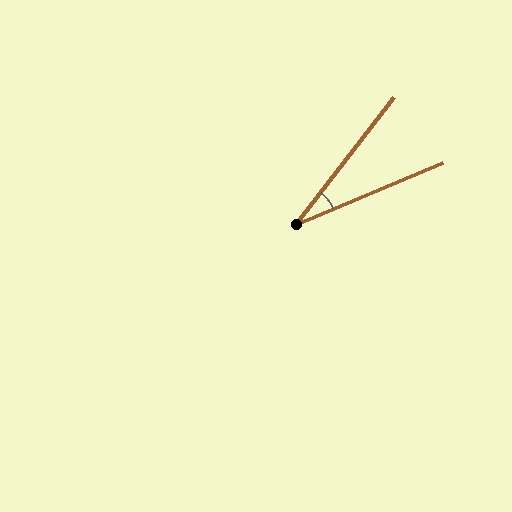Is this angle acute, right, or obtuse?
It is acute.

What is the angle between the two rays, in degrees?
Approximately 29 degrees.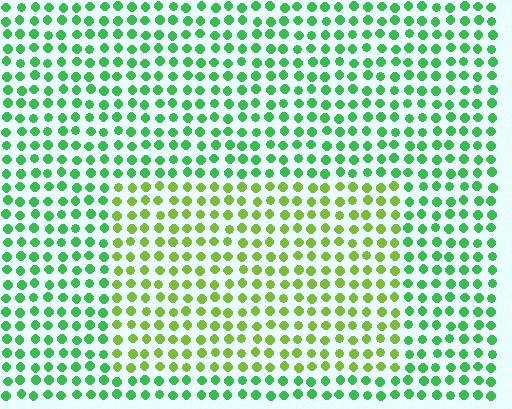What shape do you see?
I see a rectangle.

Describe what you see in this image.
The image is filled with small green elements in a uniform arrangement. A rectangle-shaped region is visible where the elements are tinted to a slightly different hue, forming a subtle color boundary.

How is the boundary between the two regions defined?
The boundary is defined purely by a slight shift in hue (about 40 degrees). Spacing, size, and orientation are identical on both sides.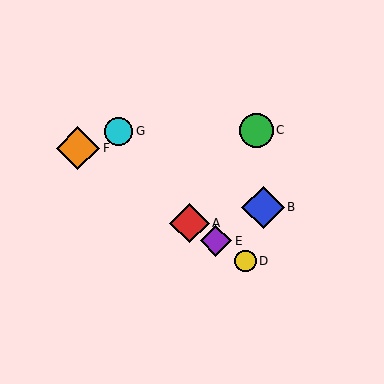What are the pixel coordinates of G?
Object G is at (119, 131).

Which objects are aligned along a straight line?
Objects A, D, E, F are aligned along a straight line.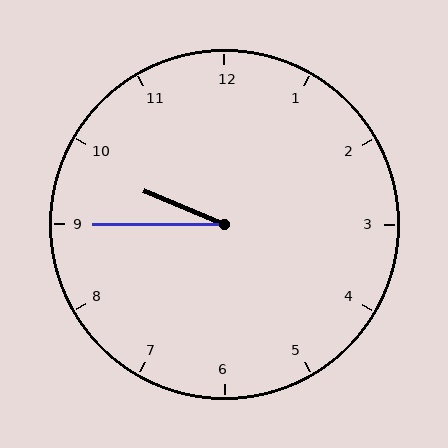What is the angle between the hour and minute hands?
Approximately 22 degrees.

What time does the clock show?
9:45.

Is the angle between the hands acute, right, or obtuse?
It is acute.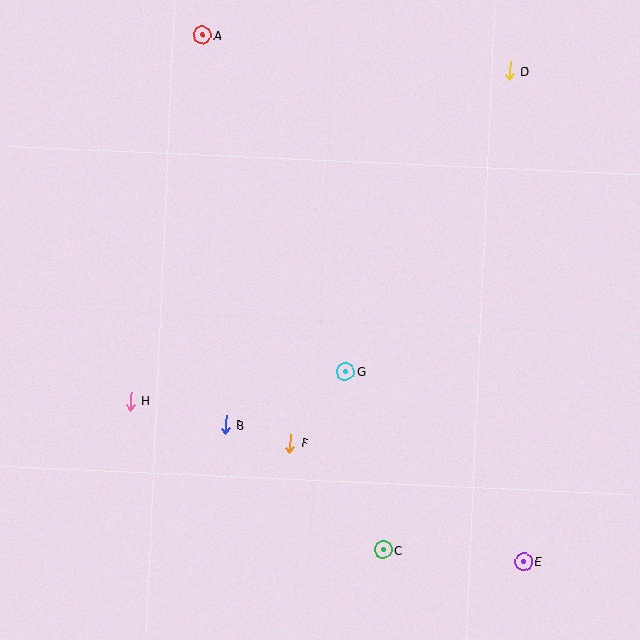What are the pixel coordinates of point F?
Point F is at (290, 443).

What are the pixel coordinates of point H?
Point H is at (130, 401).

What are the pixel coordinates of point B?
Point B is at (226, 425).